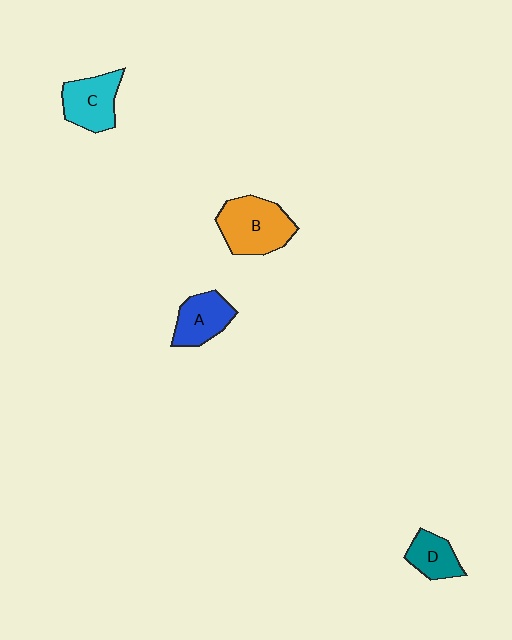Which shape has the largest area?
Shape B (orange).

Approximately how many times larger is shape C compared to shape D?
Approximately 1.4 times.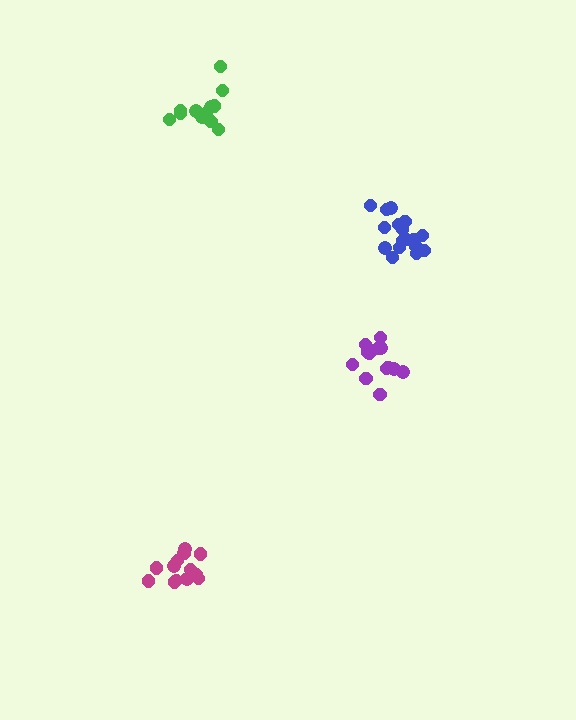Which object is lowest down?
The magenta cluster is bottommost.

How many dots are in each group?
Group 1: 14 dots, Group 2: 12 dots, Group 3: 18 dots, Group 4: 14 dots (58 total).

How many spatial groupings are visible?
There are 4 spatial groupings.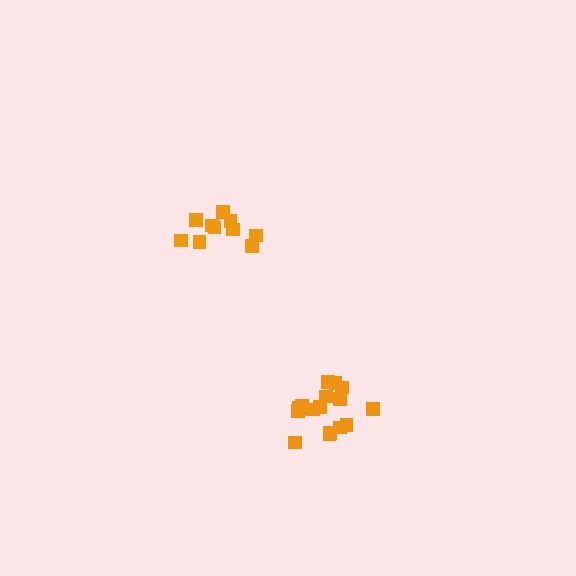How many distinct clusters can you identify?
There are 2 distinct clusters.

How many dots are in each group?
Group 1: 10 dots, Group 2: 16 dots (26 total).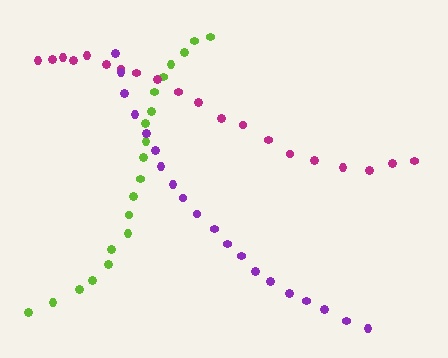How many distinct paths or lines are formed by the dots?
There are 3 distinct paths.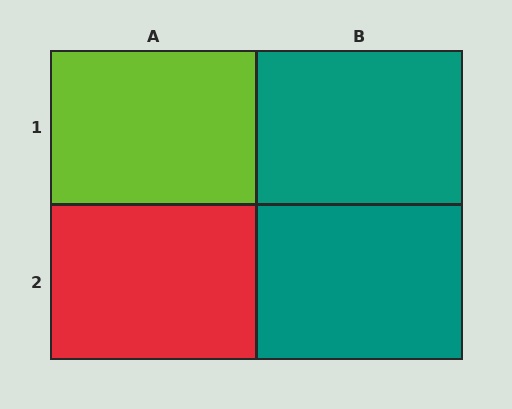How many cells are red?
1 cell is red.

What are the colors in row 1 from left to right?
Lime, teal.